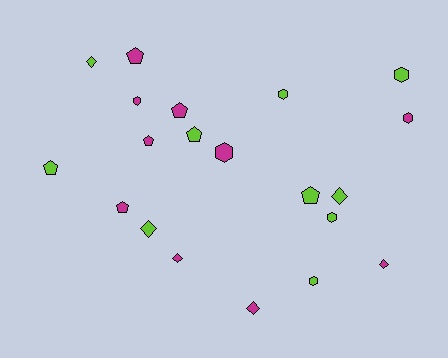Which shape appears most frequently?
Pentagon, with 7 objects.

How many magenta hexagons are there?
There are 3 magenta hexagons.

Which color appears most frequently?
Magenta, with 10 objects.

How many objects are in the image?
There are 20 objects.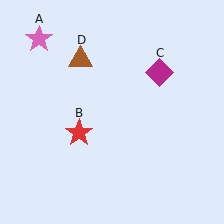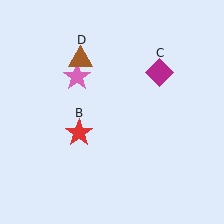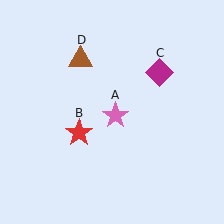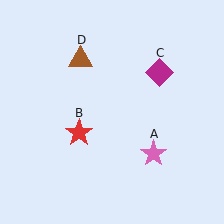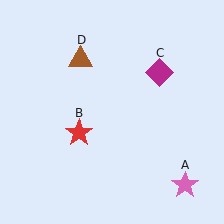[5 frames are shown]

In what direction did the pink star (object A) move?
The pink star (object A) moved down and to the right.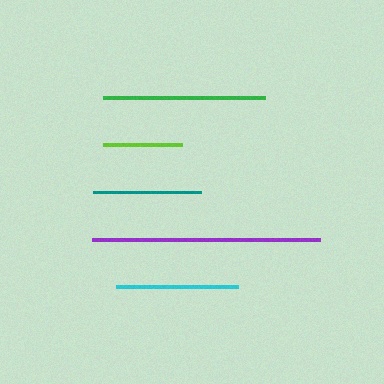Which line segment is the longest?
The purple line is the longest at approximately 228 pixels.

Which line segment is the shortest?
The lime line is the shortest at approximately 79 pixels.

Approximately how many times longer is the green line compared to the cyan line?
The green line is approximately 1.3 times the length of the cyan line.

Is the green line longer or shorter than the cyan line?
The green line is longer than the cyan line.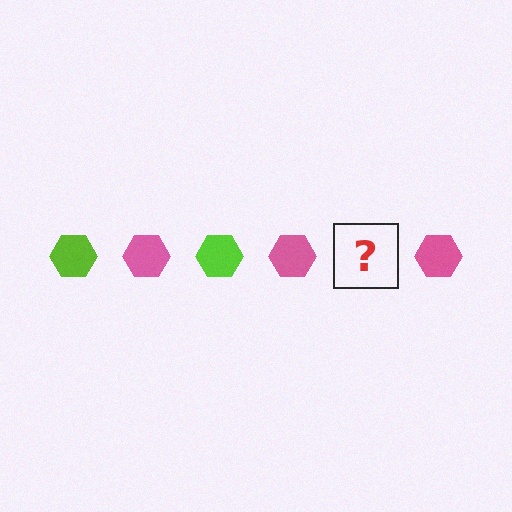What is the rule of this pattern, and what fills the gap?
The rule is that the pattern cycles through lime, pink hexagons. The gap should be filled with a lime hexagon.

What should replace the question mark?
The question mark should be replaced with a lime hexagon.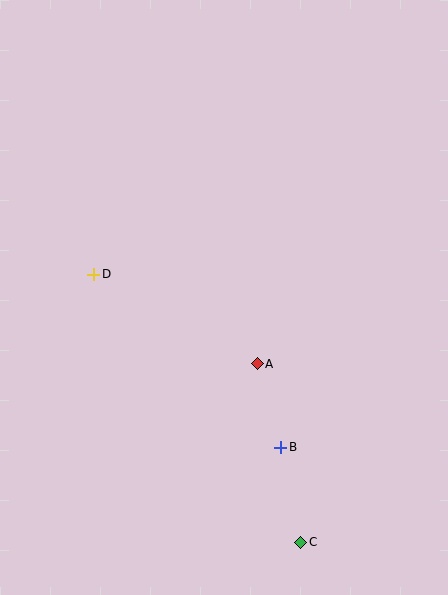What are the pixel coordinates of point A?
Point A is at (257, 364).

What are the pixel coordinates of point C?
Point C is at (301, 542).